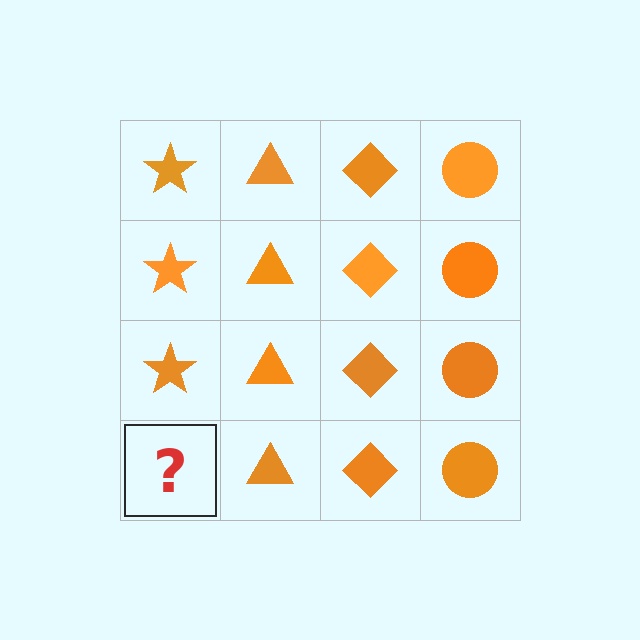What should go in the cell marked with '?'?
The missing cell should contain an orange star.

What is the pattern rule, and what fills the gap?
The rule is that each column has a consistent shape. The gap should be filled with an orange star.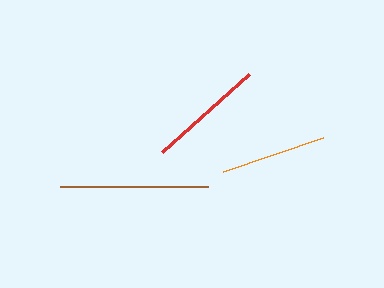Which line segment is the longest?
The brown line is the longest at approximately 148 pixels.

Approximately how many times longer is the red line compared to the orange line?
The red line is approximately 1.1 times the length of the orange line.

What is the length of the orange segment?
The orange segment is approximately 105 pixels long.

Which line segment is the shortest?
The orange line is the shortest at approximately 105 pixels.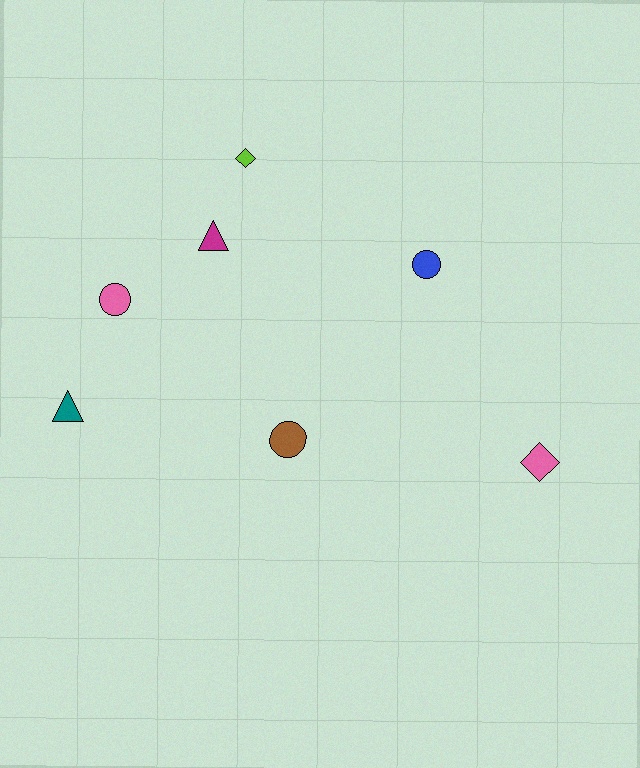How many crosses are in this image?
There are no crosses.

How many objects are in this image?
There are 7 objects.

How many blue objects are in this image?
There is 1 blue object.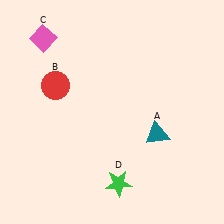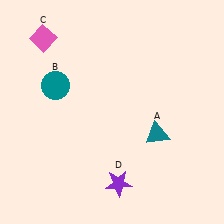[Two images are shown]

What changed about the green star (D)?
In Image 1, D is green. In Image 2, it changed to purple.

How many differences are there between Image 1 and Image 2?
There are 2 differences between the two images.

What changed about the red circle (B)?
In Image 1, B is red. In Image 2, it changed to teal.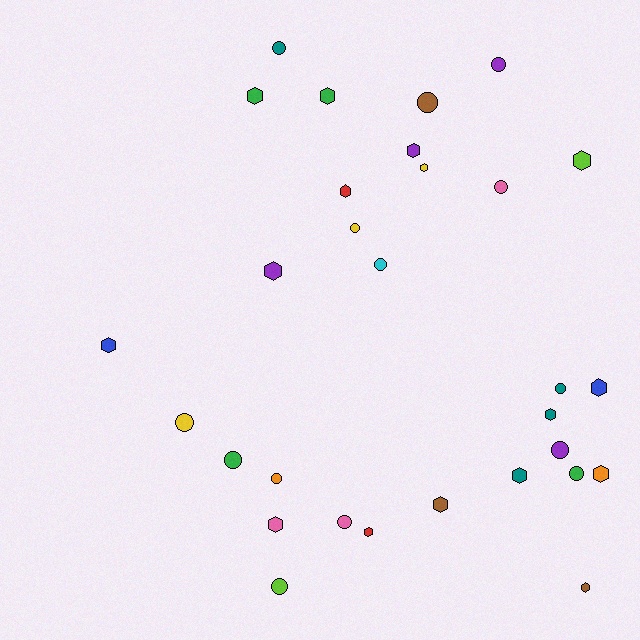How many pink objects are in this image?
There are 3 pink objects.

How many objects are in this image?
There are 30 objects.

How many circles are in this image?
There are 14 circles.